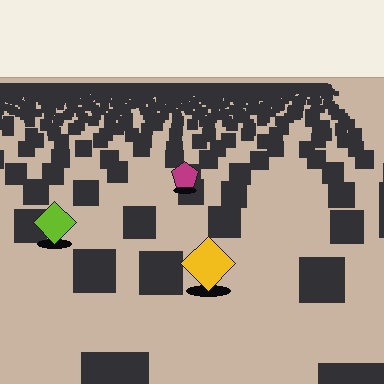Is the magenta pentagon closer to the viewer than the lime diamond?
No. The lime diamond is closer — you can tell from the texture gradient: the ground texture is coarser near it.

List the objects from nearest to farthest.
From nearest to farthest: the yellow diamond, the lime diamond, the magenta pentagon.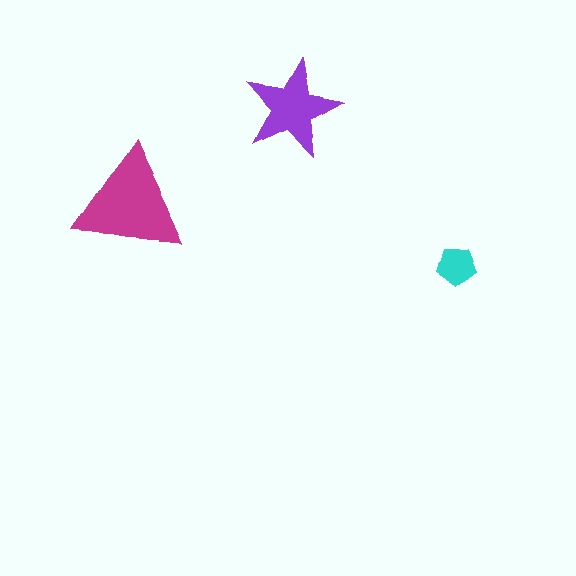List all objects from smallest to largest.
The cyan pentagon, the purple star, the magenta triangle.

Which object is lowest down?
The cyan pentagon is bottommost.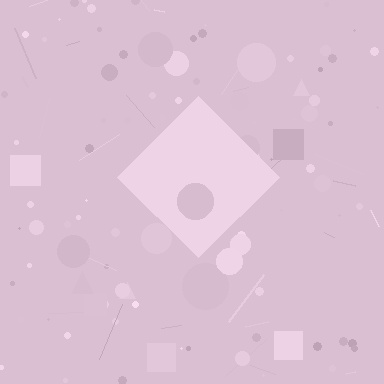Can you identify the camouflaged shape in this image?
The camouflaged shape is a diamond.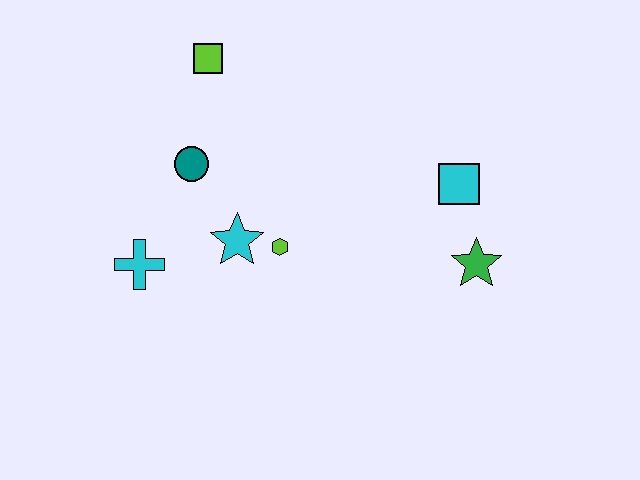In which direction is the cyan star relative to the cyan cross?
The cyan star is to the right of the cyan cross.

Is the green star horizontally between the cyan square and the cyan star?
No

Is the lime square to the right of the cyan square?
No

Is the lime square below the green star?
No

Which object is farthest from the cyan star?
The green star is farthest from the cyan star.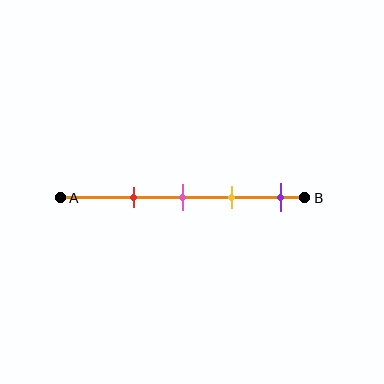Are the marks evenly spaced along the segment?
Yes, the marks are approximately evenly spaced.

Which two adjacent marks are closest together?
The pink and yellow marks are the closest adjacent pair.